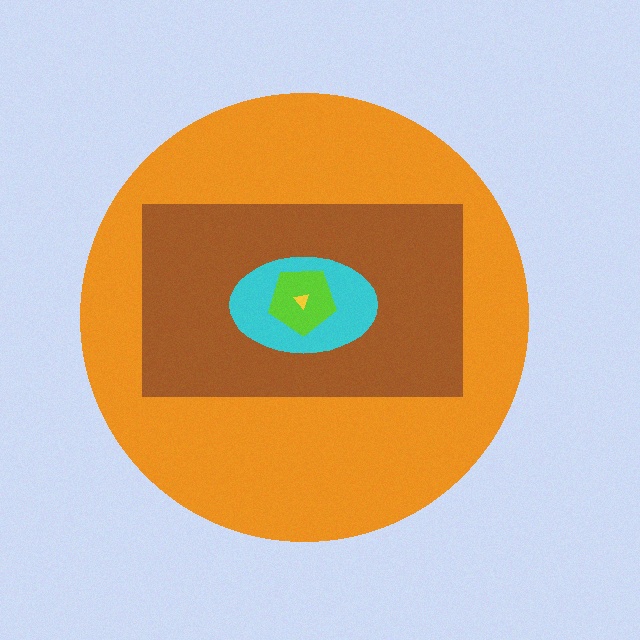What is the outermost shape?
The orange circle.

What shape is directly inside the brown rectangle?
The cyan ellipse.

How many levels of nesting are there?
5.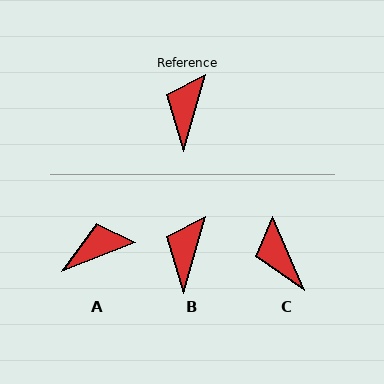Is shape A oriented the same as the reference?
No, it is off by about 53 degrees.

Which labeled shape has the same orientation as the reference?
B.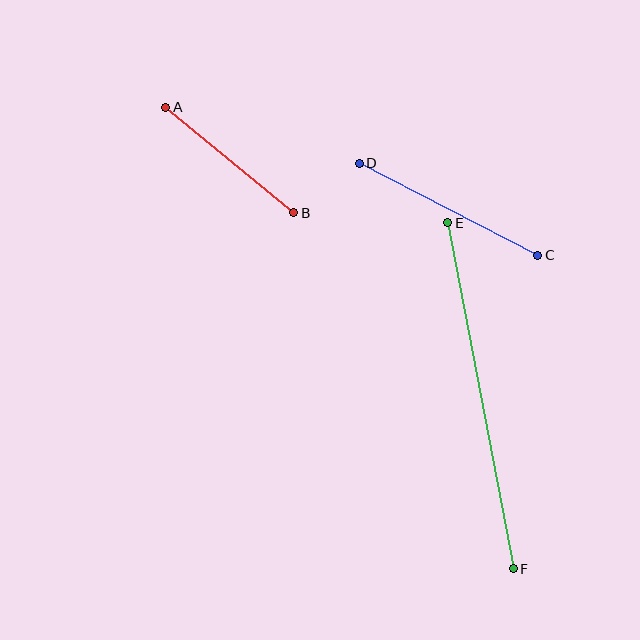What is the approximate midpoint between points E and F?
The midpoint is at approximately (481, 396) pixels.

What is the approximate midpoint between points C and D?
The midpoint is at approximately (449, 209) pixels.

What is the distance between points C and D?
The distance is approximately 201 pixels.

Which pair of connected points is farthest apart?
Points E and F are farthest apart.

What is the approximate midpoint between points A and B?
The midpoint is at approximately (230, 160) pixels.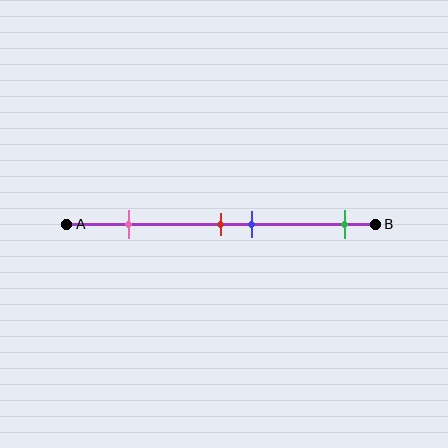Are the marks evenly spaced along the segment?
No, the marks are not evenly spaced.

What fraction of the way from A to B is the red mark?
The red mark is approximately 50% (0.5) of the way from A to B.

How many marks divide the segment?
There are 4 marks dividing the segment.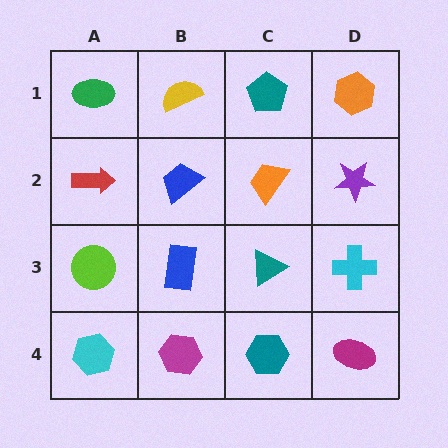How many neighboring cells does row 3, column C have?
4.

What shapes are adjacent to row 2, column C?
A teal pentagon (row 1, column C), a teal triangle (row 3, column C), a blue trapezoid (row 2, column B), a purple star (row 2, column D).